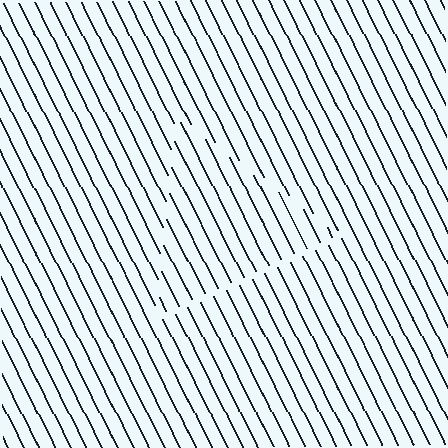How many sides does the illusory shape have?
3 sides — the line-ends trace a triangle.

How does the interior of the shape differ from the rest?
The interior of the shape contains the same grating, shifted by half a period — the contour is defined by the phase discontinuity where line-ends from the inner and outer gratings abut.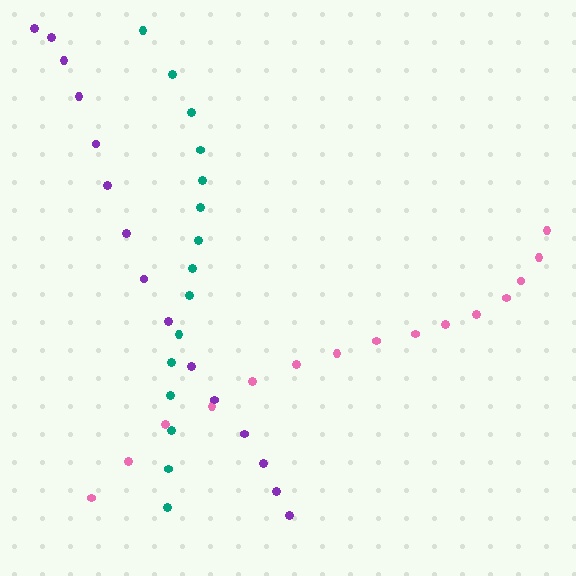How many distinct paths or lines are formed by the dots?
There are 3 distinct paths.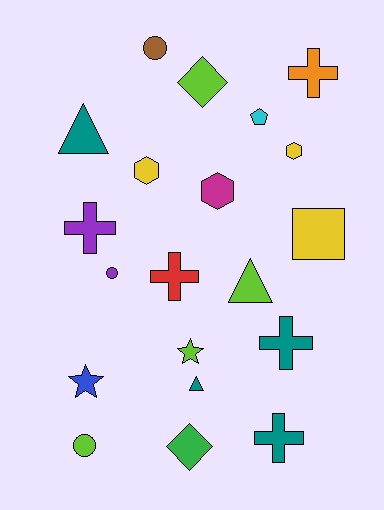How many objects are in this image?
There are 20 objects.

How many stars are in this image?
There are 2 stars.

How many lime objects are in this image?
There are 4 lime objects.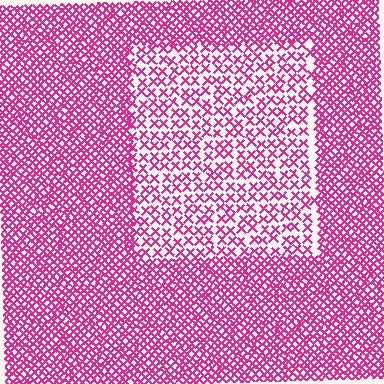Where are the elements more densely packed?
The elements are more densely packed outside the rectangle boundary.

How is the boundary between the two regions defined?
The boundary is defined by a change in element density (approximately 2.1x ratio). All elements are the same color, size, and shape.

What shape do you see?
I see a rectangle.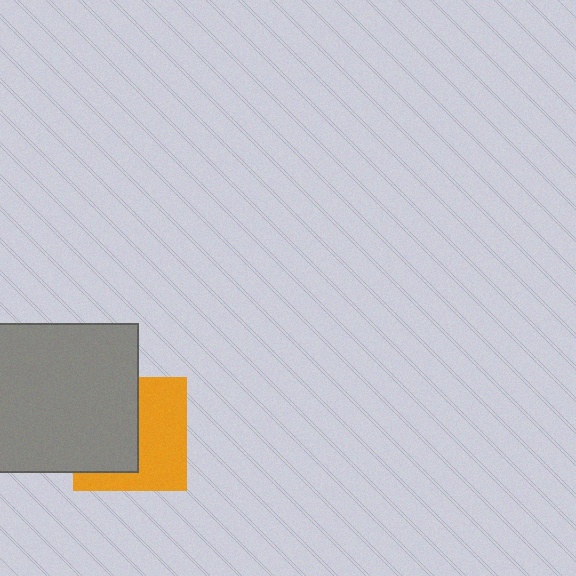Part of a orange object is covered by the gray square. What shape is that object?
It is a square.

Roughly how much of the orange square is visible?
About half of it is visible (roughly 51%).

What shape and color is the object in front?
The object in front is a gray square.